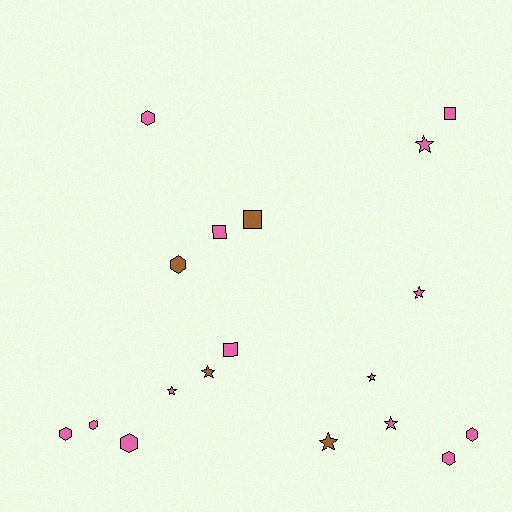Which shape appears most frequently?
Hexagon, with 7 objects.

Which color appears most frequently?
Pink, with 14 objects.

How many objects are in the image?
There are 18 objects.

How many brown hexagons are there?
There is 1 brown hexagon.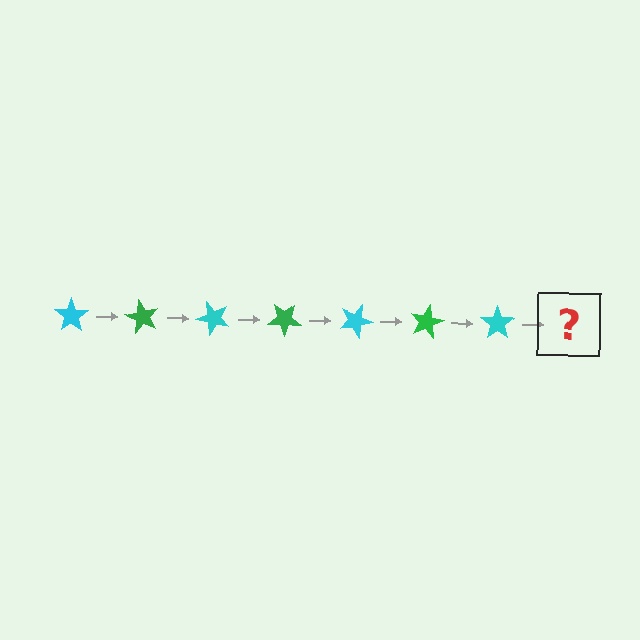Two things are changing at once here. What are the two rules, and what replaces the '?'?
The two rules are that it rotates 60 degrees each step and the color cycles through cyan and green. The '?' should be a green star, rotated 420 degrees from the start.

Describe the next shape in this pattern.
It should be a green star, rotated 420 degrees from the start.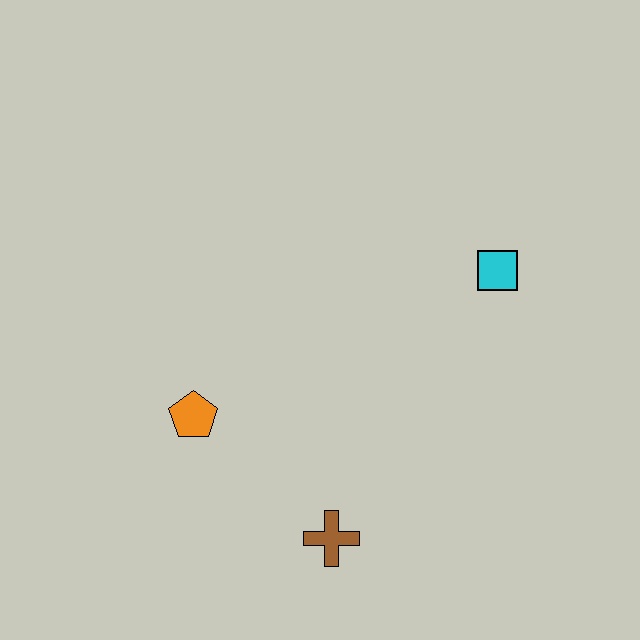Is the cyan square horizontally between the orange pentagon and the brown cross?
No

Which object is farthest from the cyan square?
The orange pentagon is farthest from the cyan square.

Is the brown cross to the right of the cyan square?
No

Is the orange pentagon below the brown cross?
No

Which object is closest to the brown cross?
The orange pentagon is closest to the brown cross.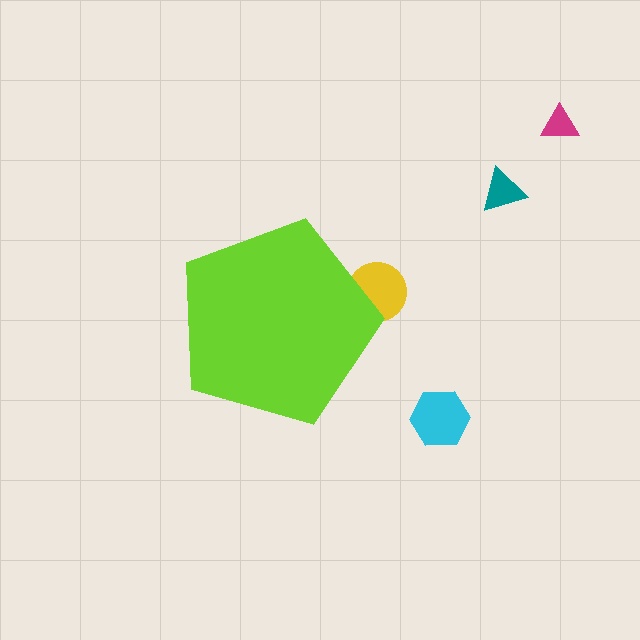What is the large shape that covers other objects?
A lime pentagon.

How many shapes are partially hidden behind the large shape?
1 shape is partially hidden.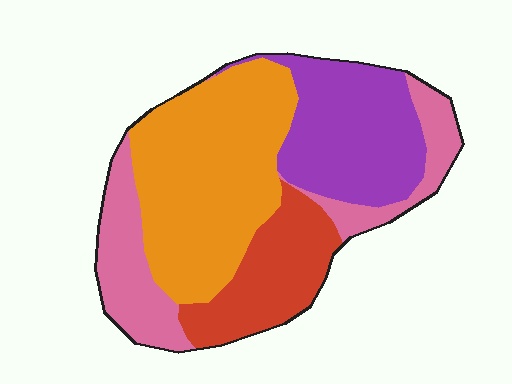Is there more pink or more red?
Pink.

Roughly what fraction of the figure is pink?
Pink covers about 20% of the figure.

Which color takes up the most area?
Orange, at roughly 40%.